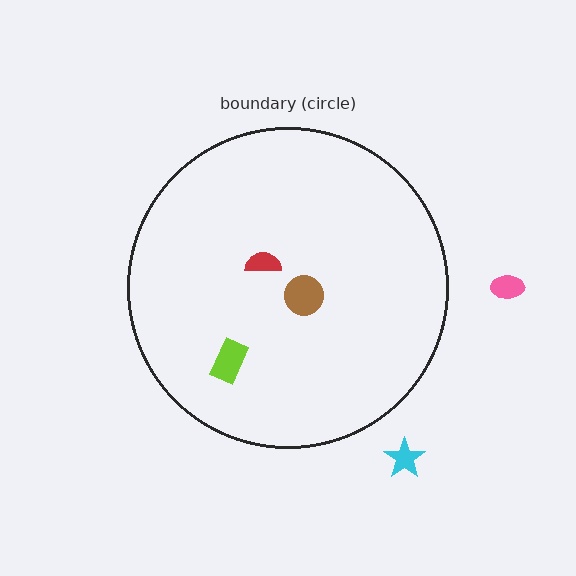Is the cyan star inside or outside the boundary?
Outside.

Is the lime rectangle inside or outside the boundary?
Inside.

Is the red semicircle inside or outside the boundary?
Inside.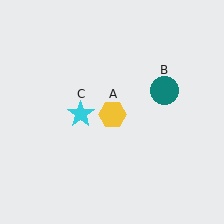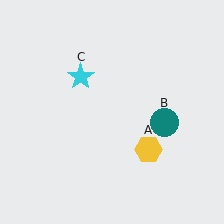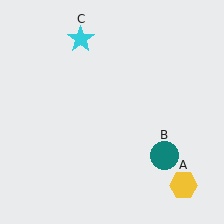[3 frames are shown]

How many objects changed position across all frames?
3 objects changed position: yellow hexagon (object A), teal circle (object B), cyan star (object C).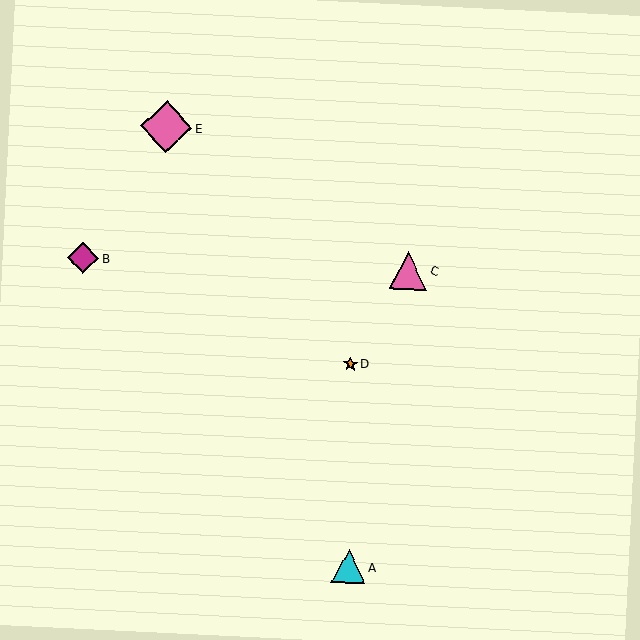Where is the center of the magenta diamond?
The center of the magenta diamond is at (83, 258).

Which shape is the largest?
The pink diamond (labeled E) is the largest.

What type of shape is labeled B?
Shape B is a magenta diamond.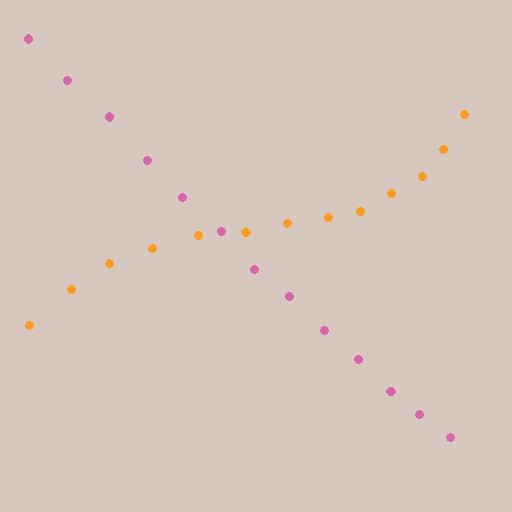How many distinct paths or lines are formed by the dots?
There are 2 distinct paths.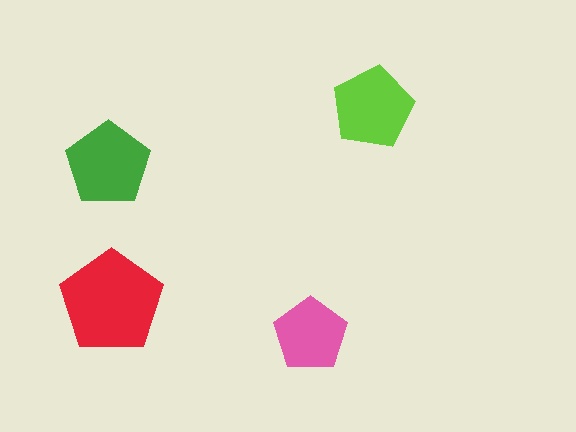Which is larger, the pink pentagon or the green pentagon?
The green one.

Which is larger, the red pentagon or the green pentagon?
The red one.